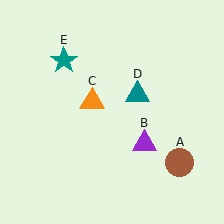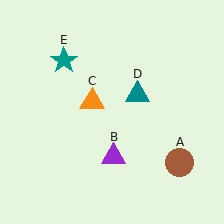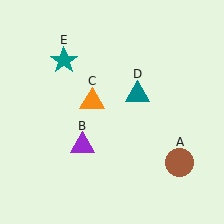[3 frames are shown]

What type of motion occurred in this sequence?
The purple triangle (object B) rotated clockwise around the center of the scene.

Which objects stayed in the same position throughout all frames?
Brown circle (object A) and orange triangle (object C) and teal triangle (object D) and teal star (object E) remained stationary.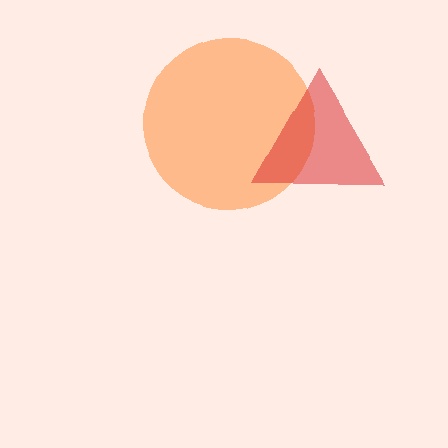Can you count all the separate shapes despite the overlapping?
Yes, there are 2 separate shapes.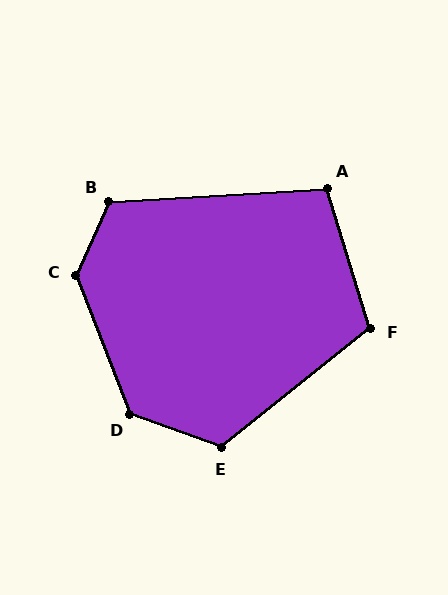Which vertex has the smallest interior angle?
A, at approximately 104 degrees.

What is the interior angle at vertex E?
Approximately 122 degrees (obtuse).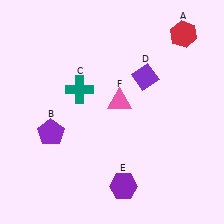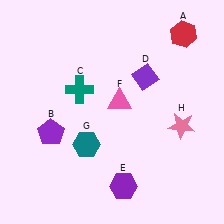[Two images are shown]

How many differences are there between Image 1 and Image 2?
There are 2 differences between the two images.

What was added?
A teal hexagon (G), a pink star (H) were added in Image 2.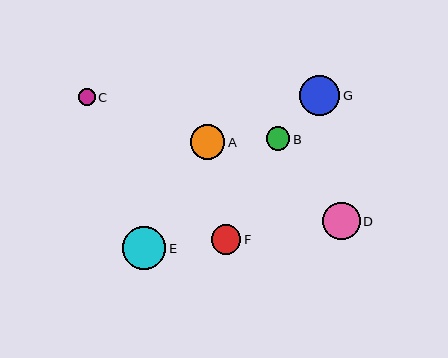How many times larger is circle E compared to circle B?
Circle E is approximately 1.8 times the size of circle B.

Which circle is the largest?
Circle E is the largest with a size of approximately 43 pixels.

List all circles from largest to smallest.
From largest to smallest: E, G, D, A, F, B, C.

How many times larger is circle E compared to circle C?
Circle E is approximately 2.5 times the size of circle C.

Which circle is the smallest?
Circle C is the smallest with a size of approximately 17 pixels.